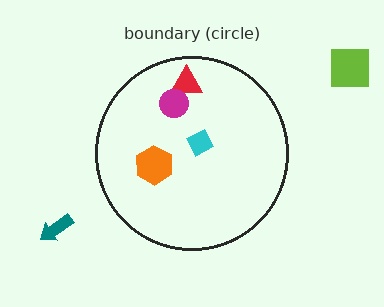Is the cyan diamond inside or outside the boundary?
Inside.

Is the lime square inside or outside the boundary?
Outside.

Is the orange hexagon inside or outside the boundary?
Inside.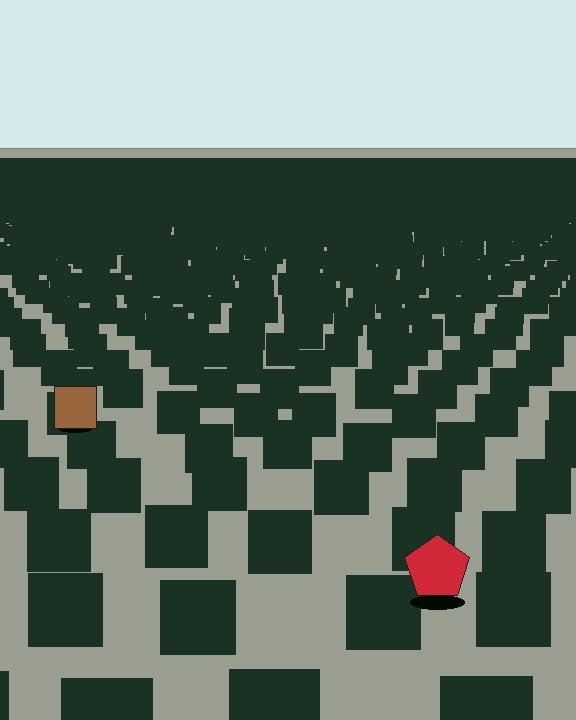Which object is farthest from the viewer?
The brown square is farthest from the viewer. It appears smaller and the ground texture around it is denser.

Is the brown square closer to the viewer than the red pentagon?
No. The red pentagon is closer — you can tell from the texture gradient: the ground texture is coarser near it.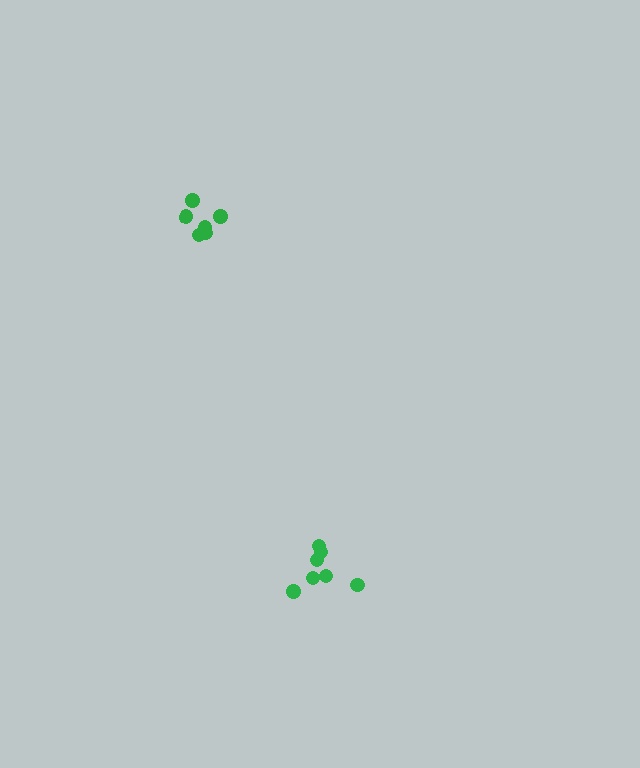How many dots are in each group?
Group 1: 7 dots, Group 2: 6 dots (13 total).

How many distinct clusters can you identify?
There are 2 distinct clusters.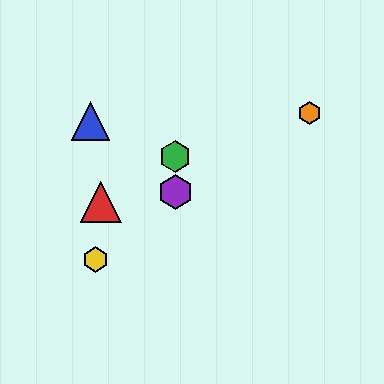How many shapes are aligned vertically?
2 shapes (the green hexagon, the purple hexagon) are aligned vertically.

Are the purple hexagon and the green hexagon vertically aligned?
Yes, both are at x≈175.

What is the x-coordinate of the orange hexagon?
The orange hexagon is at x≈310.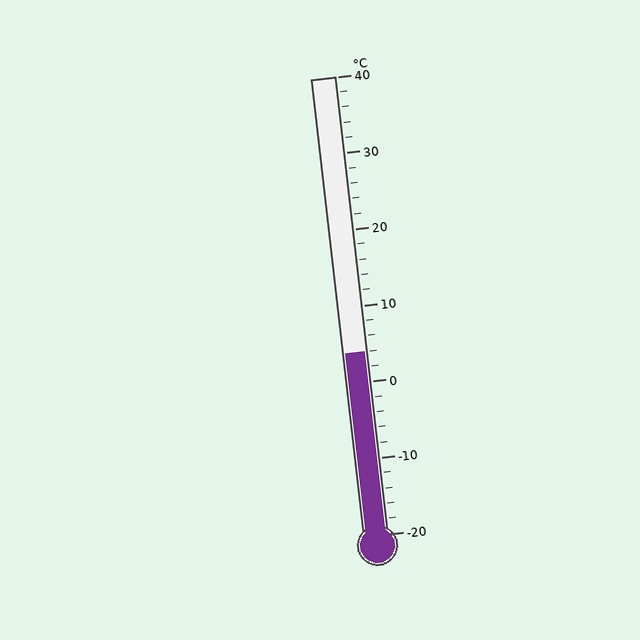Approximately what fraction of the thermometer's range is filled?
The thermometer is filled to approximately 40% of its range.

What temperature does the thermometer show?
The thermometer shows approximately 4°C.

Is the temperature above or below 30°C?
The temperature is below 30°C.